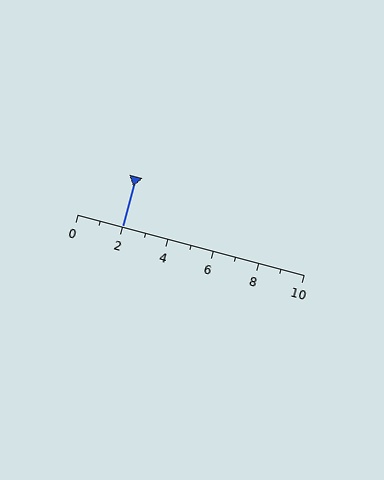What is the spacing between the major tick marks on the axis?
The major ticks are spaced 2 apart.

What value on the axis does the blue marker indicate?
The marker indicates approximately 2.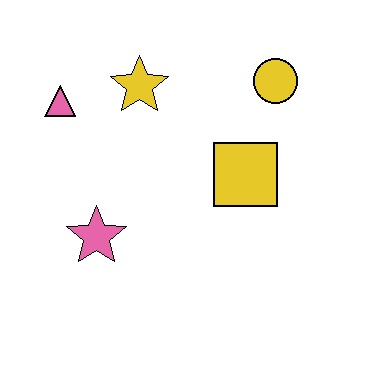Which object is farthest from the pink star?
The yellow circle is farthest from the pink star.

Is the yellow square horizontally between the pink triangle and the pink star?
No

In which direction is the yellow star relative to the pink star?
The yellow star is above the pink star.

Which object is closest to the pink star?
The pink triangle is closest to the pink star.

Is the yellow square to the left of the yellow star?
No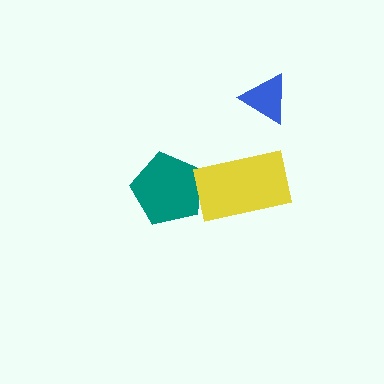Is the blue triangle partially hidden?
No, no other shape covers it.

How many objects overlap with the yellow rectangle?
1 object overlaps with the yellow rectangle.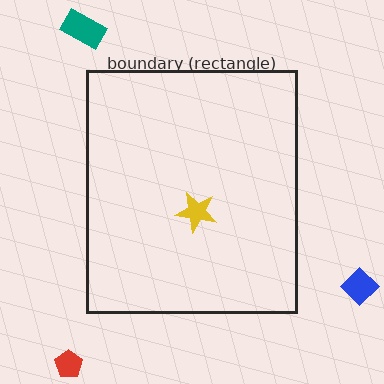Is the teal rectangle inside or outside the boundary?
Outside.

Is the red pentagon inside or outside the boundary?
Outside.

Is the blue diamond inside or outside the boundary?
Outside.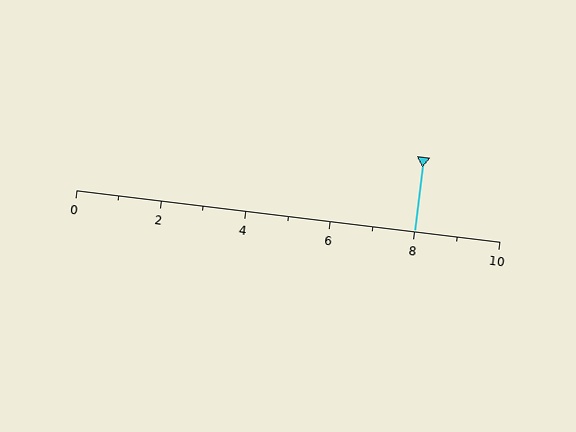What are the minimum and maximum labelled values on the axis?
The axis runs from 0 to 10.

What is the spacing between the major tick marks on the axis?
The major ticks are spaced 2 apart.